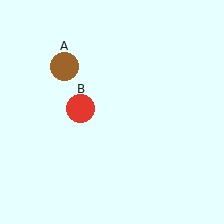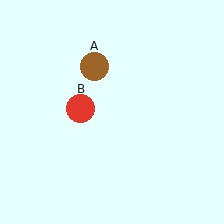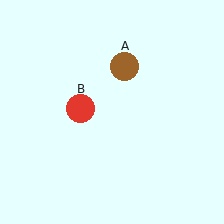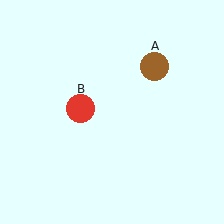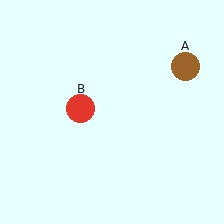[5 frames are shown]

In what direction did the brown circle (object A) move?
The brown circle (object A) moved right.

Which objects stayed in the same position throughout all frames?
Red circle (object B) remained stationary.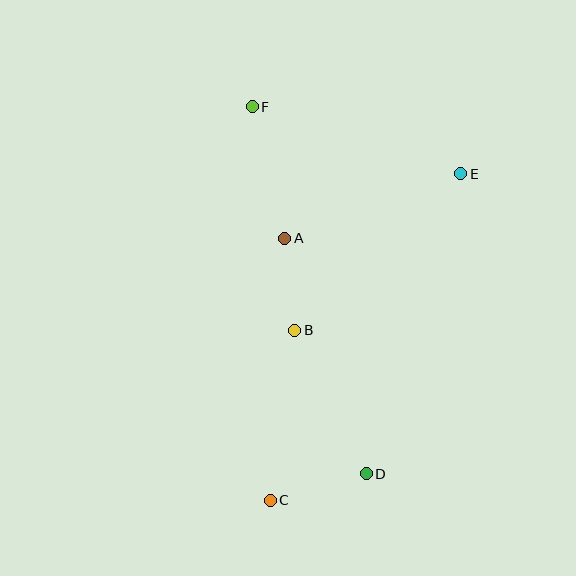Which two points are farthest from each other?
Points C and F are farthest from each other.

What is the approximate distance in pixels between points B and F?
The distance between B and F is approximately 228 pixels.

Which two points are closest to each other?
Points A and B are closest to each other.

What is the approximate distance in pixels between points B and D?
The distance between B and D is approximately 160 pixels.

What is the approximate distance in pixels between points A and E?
The distance between A and E is approximately 187 pixels.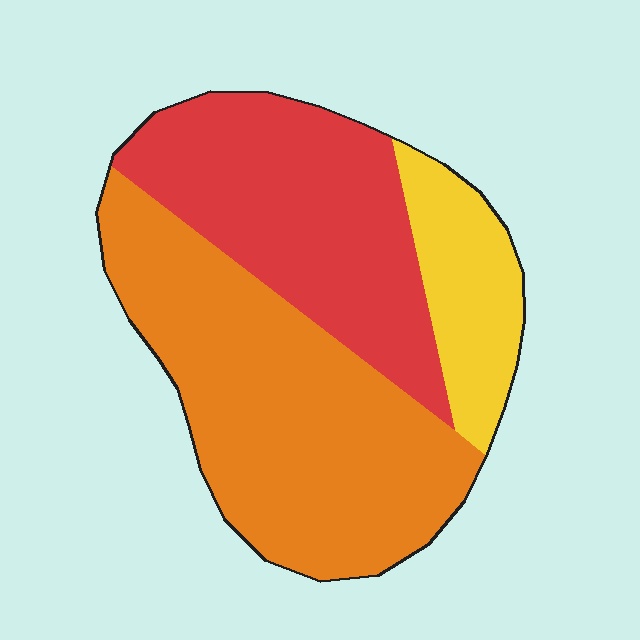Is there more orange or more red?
Orange.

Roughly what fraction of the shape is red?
Red takes up about three eighths (3/8) of the shape.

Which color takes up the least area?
Yellow, at roughly 15%.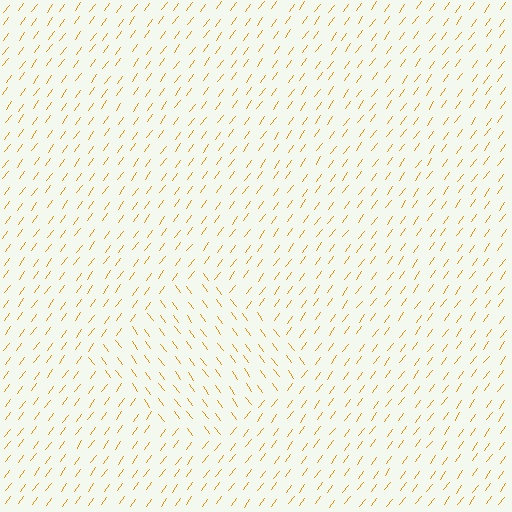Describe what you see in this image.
The image is filled with small orange line segments. A diamond region in the image has lines oriented differently from the surrounding lines, creating a visible texture boundary.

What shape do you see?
I see a diamond.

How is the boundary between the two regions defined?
The boundary is defined purely by a change in line orientation (approximately 73 degrees difference). All lines are the same color and thickness.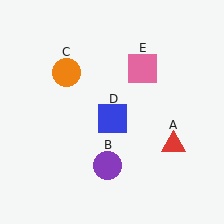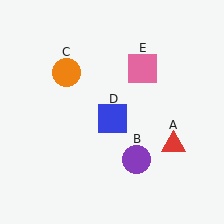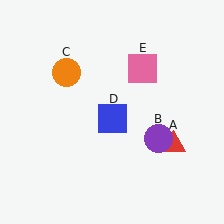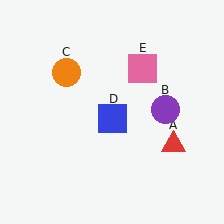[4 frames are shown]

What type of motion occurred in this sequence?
The purple circle (object B) rotated counterclockwise around the center of the scene.